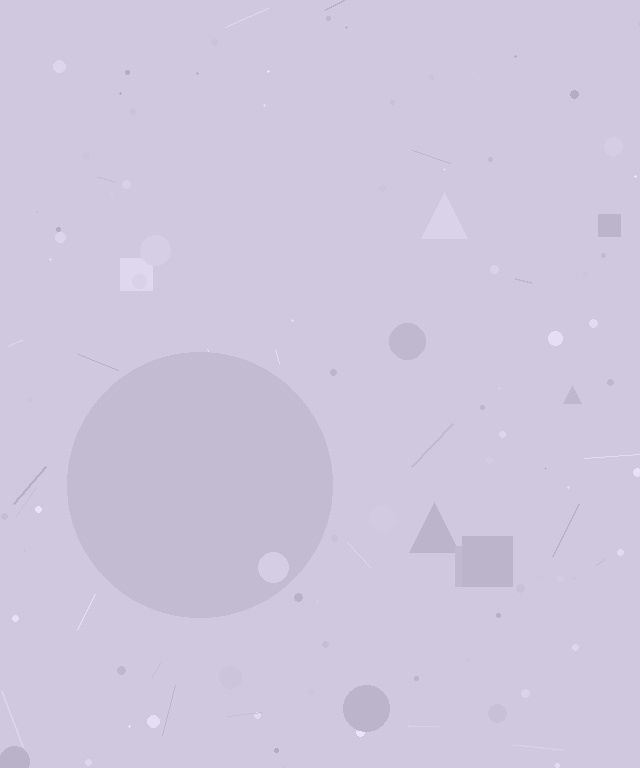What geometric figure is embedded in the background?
A circle is embedded in the background.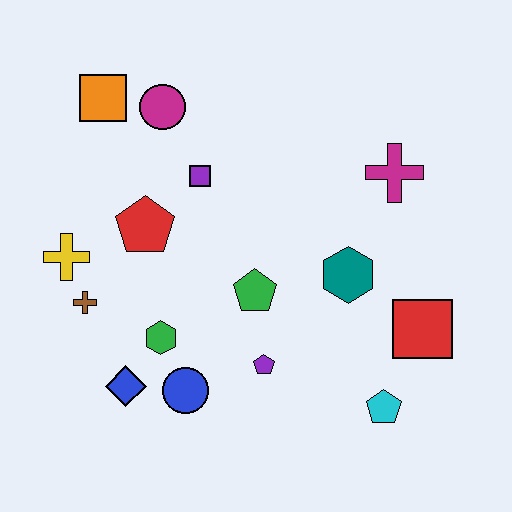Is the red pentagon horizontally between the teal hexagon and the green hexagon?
No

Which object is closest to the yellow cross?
The brown cross is closest to the yellow cross.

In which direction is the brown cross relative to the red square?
The brown cross is to the left of the red square.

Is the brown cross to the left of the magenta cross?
Yes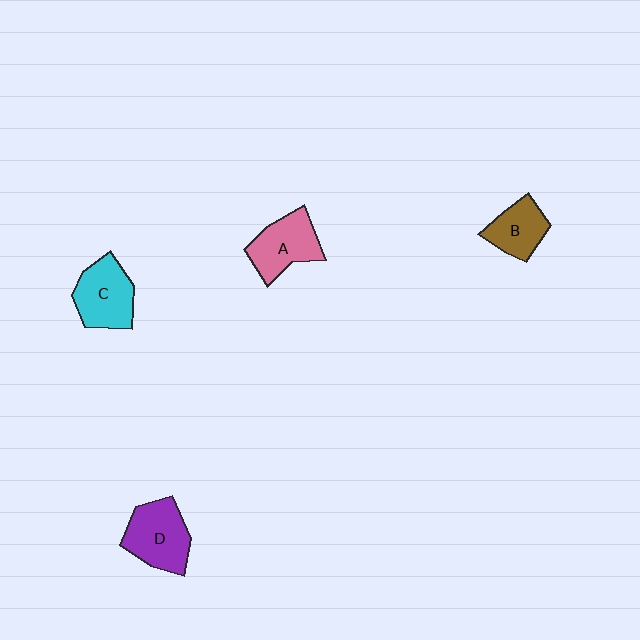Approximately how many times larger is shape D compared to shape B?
Approximately 1.4 times.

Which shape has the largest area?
Shape D (purple).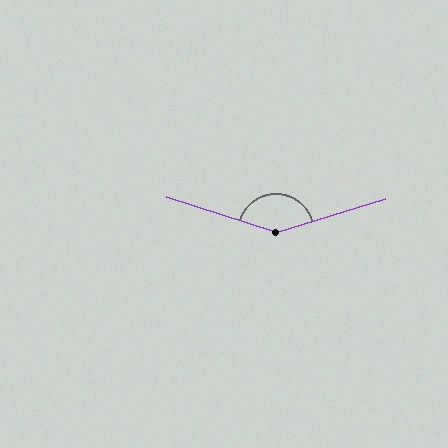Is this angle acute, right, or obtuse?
It is obtuse.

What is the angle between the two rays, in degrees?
Approximately 145 degrees.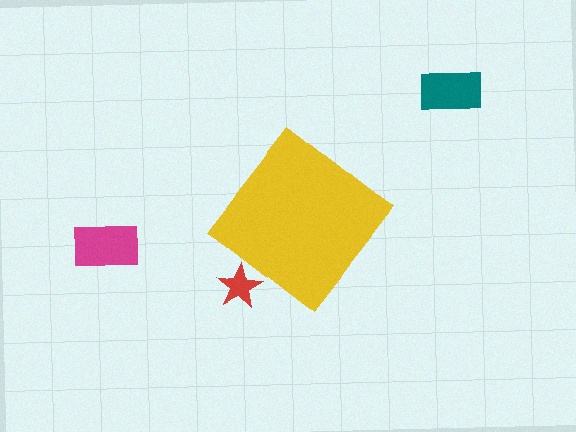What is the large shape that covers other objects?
A yellow diamond.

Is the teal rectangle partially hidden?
No, the teal rectangle is fully visible.